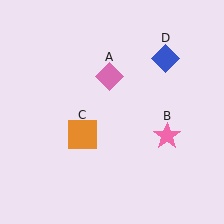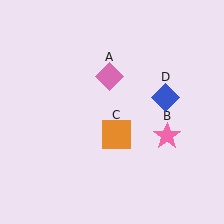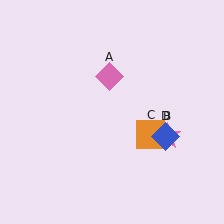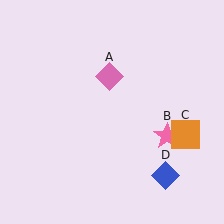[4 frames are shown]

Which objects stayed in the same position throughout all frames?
Pink diamond (object A) and pink star (object B) remained stationary.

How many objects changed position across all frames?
2 objects changed position: orange square (object C), blue diamond (object D).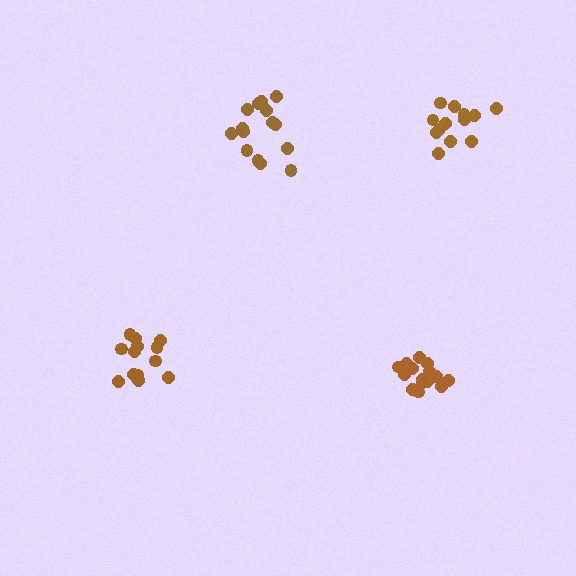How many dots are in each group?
Group 1: 13 dots, Group 2: 15 dots, Group 3: 15 dots, Group 4: 13 dots (56 total).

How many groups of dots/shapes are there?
There are 4 groups.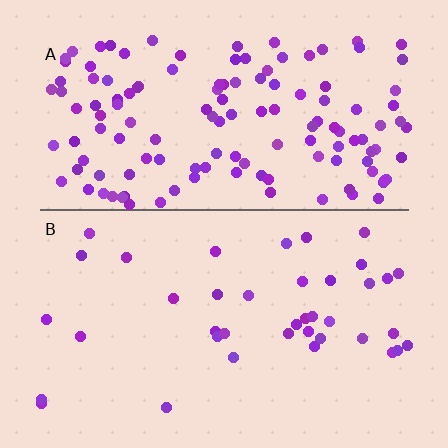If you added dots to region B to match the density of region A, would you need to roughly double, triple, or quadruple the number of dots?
Approximately triple.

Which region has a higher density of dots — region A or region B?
A (the top).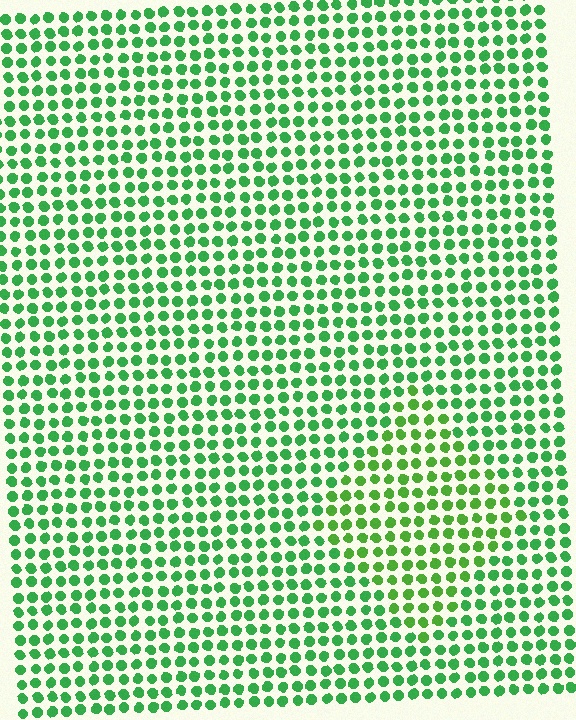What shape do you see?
I see a diamond.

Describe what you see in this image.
The image is filled with small green elements in a uniform arrangement. A diamond-shaped region is visible where the elements are tinted to a slightly different hue, forming a subtle color boundary.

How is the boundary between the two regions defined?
The boundary is defined purely by a slight shift in hue (about 23 degrees). Spacing, size, and orientation are identical on both sides.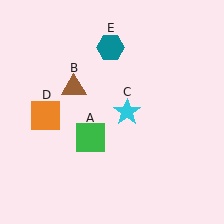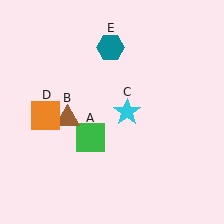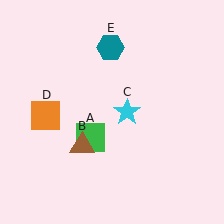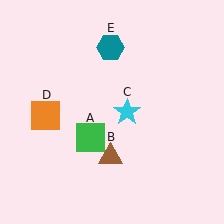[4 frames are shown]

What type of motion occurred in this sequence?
The brown triangle (object B) rotated counterclockwise around the center of the scene.